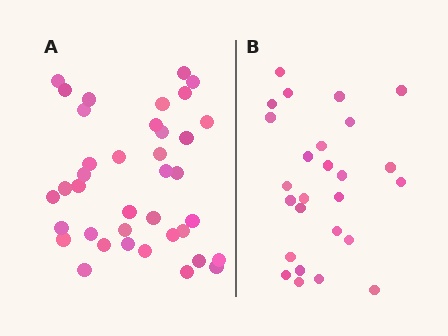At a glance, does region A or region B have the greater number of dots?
Region A (the left region) has more dots.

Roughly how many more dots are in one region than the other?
Region A has roughly 12 or so more dots than region B.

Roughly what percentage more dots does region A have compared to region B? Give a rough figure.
About 45% more.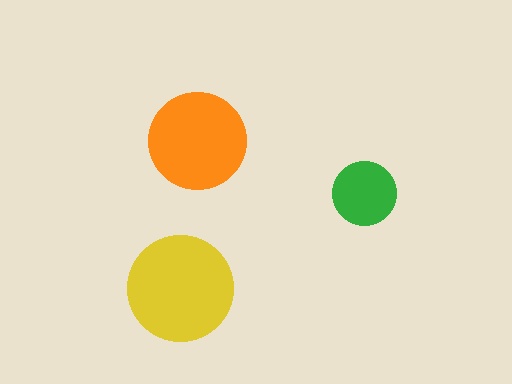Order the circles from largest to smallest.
the yellow one, the orange one, the green one.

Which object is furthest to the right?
The green circle is rightmost.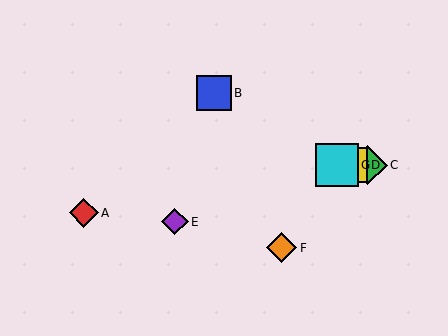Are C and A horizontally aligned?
No, C is at y≈165 and A is at y≈213.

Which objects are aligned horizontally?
Objects C, D, G are aligned horizontally.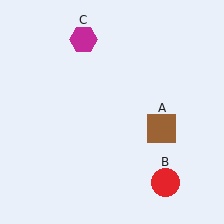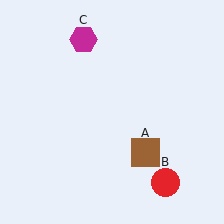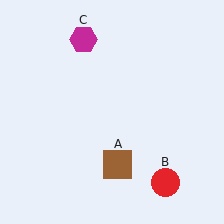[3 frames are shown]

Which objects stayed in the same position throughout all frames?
Red circle (object B) and magenta hexagon (object C) remained stationary.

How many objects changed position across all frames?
1 object changed position: brown square (object A).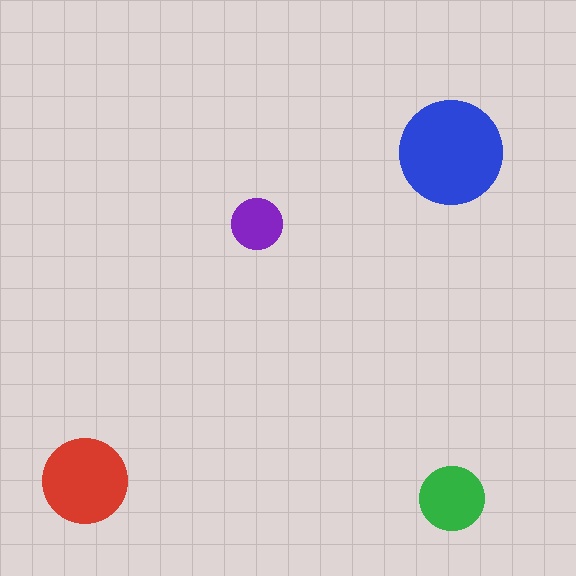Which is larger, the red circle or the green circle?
The red one.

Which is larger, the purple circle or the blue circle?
The blue one.